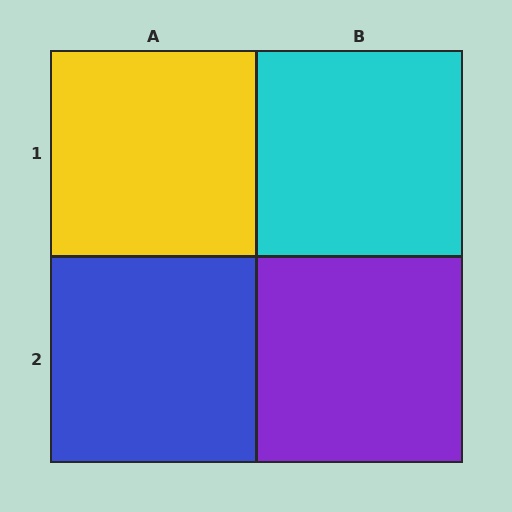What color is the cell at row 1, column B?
Cyan.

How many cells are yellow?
1 cell is yellow.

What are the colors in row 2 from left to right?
Blue, purple.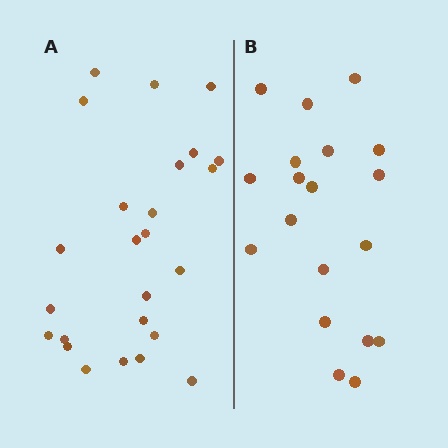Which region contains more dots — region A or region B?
Region A (the left region) has more dots.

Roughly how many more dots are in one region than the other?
Region A has about 6 more dots than region B.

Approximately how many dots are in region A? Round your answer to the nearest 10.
About 20 dots. (The exact count is 25, which rounds to 20.)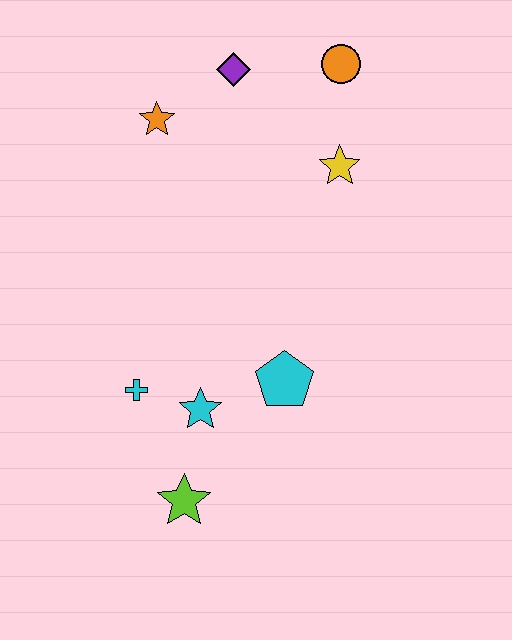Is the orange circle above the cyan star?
Yes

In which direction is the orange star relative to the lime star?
The orange star is above the lime star.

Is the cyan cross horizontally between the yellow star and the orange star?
No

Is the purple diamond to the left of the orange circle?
Yes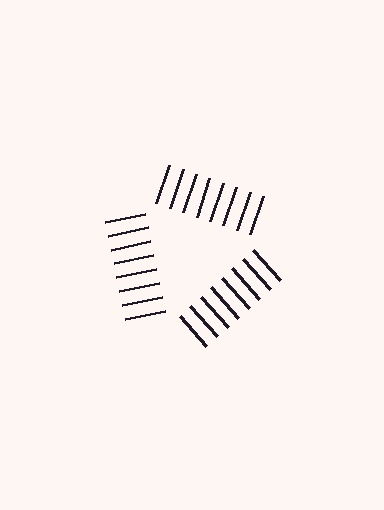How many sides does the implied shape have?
3 sides — the line-ends trace a triangle.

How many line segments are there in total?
24 — 8 along each of the 3 edges.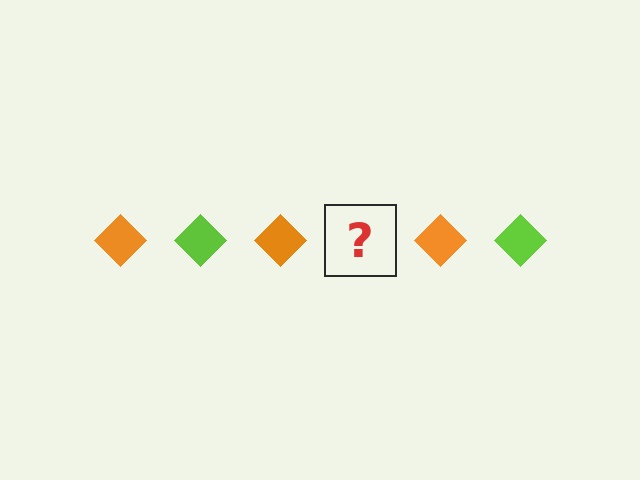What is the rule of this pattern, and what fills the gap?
The rule is that the pattern cycles through orange, lime diamonds. The gap should be filled with a lime diamond.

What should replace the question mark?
The question mark should be replaced with a lime diamond.